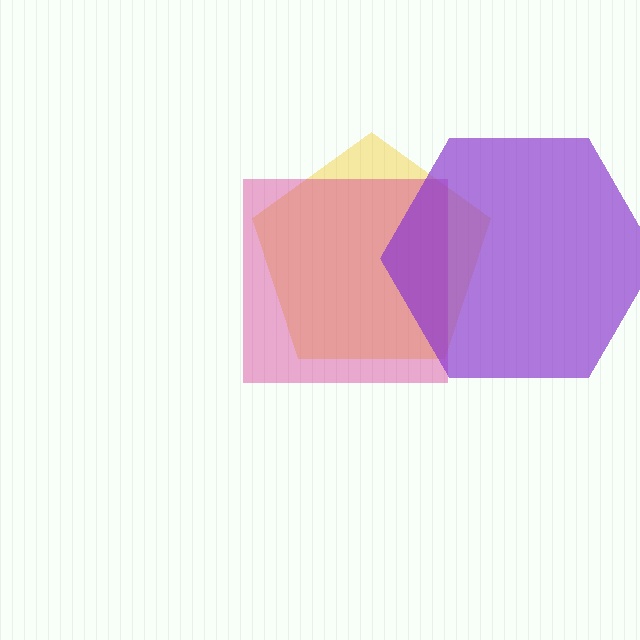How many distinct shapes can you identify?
There are 3 distinct shapes: a yellow pentagon, a magenta square, a purple hexagon.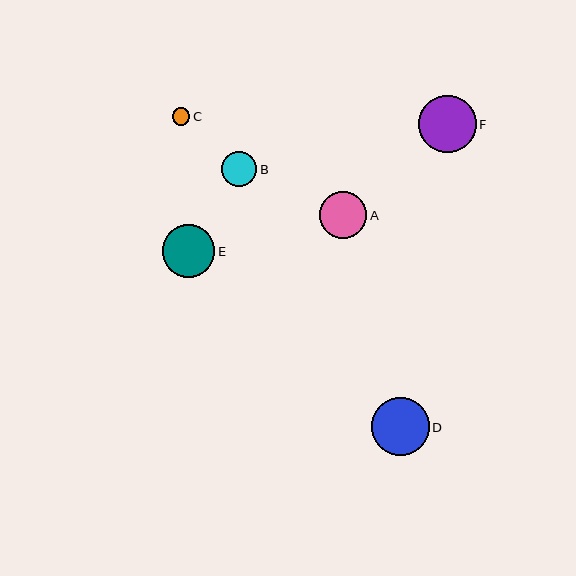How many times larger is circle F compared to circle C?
Circle F is approximately 3.3 times the size of circle C.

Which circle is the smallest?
Circle C is the smallest with a size of approximately 18 pixels.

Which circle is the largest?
Circle D is the largest with a size of approximately 58 pixels.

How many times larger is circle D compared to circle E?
Circle D is approximately 1.1 times the size of circle E.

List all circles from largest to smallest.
From largest to smallest: D, F, E, A, B, C.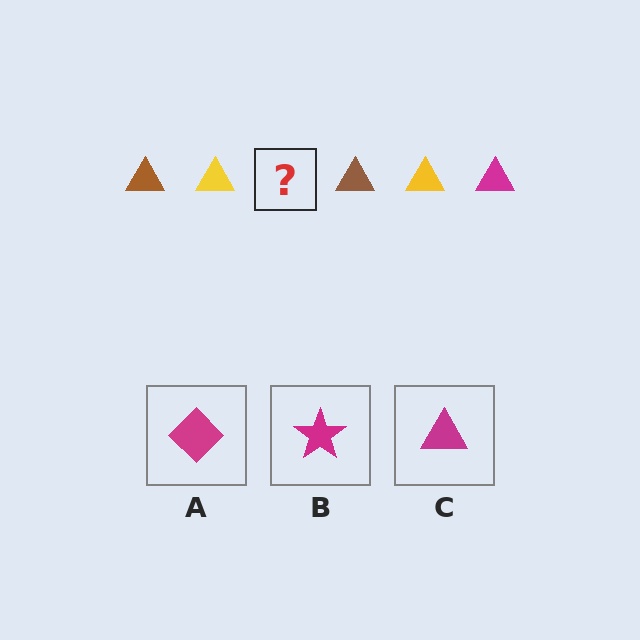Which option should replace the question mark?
Option C.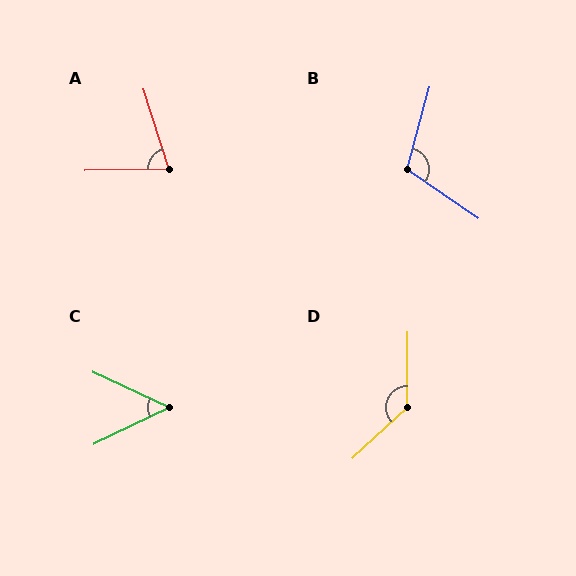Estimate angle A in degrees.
Approximately 74 degrees.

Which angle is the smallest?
C, at approximately 50 degrees.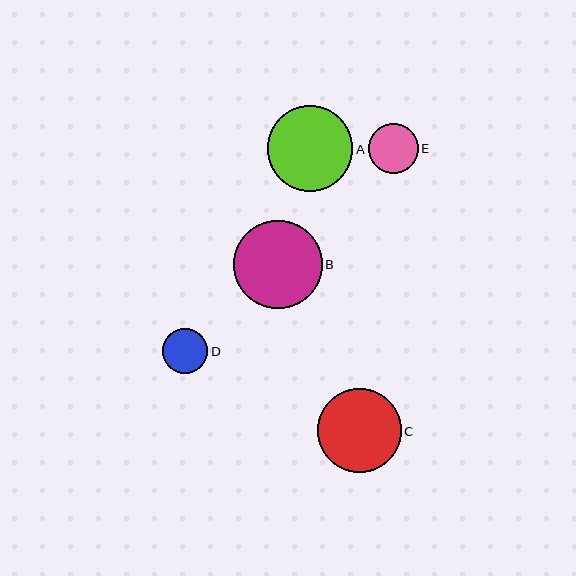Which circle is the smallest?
Circle D is the smallest with a size of approximately 45 pixels.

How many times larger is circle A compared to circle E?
Circle A is approximately 1.7 times the size of circle E.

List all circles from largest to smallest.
From largest to smallest: B, A, C, E, D.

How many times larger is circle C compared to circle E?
Circle C is approximately 1.7 times the size of circle E.